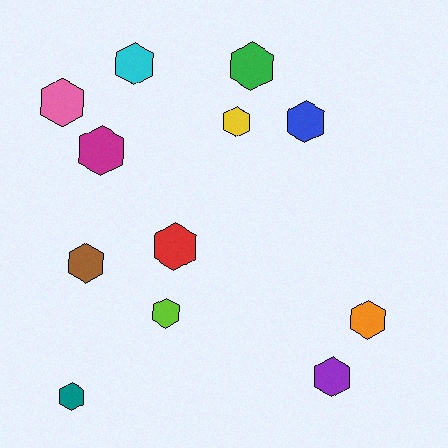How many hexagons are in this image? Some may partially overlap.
There are 12 hexagons.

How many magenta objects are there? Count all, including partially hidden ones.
There is 1 magenta object.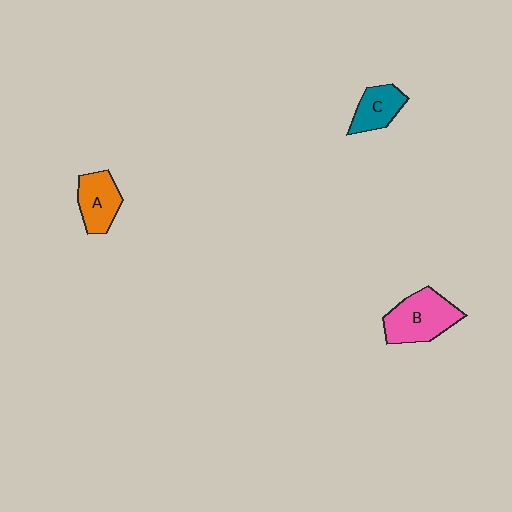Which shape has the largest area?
Shape B (pink).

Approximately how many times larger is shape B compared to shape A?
Approximately 1.4 times.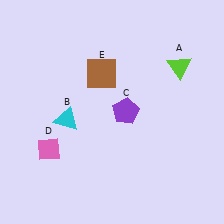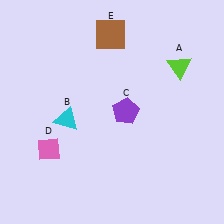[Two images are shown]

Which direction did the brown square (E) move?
The brown square (E) moved up.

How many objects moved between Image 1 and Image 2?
1 object moved between the two images.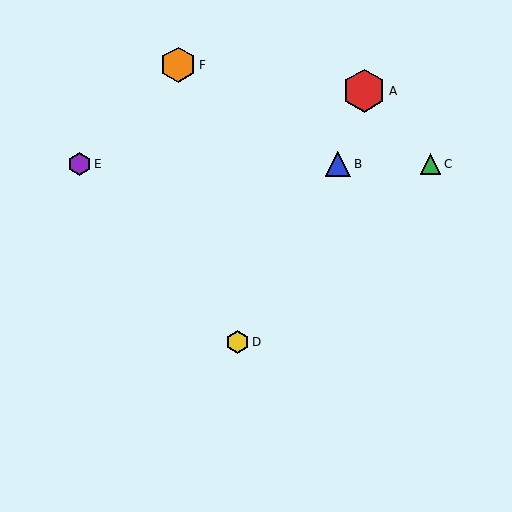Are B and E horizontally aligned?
Yes, both are at y≈164.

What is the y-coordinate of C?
Object C is at y≈164.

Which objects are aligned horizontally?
Objects B, C, E are aligned horizontally.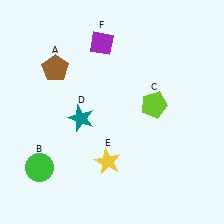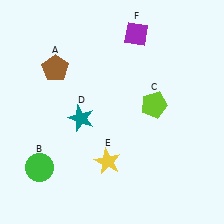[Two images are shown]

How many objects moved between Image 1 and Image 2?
1 object moved between the two images.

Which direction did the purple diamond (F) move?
The purple diamond (F) moved right.